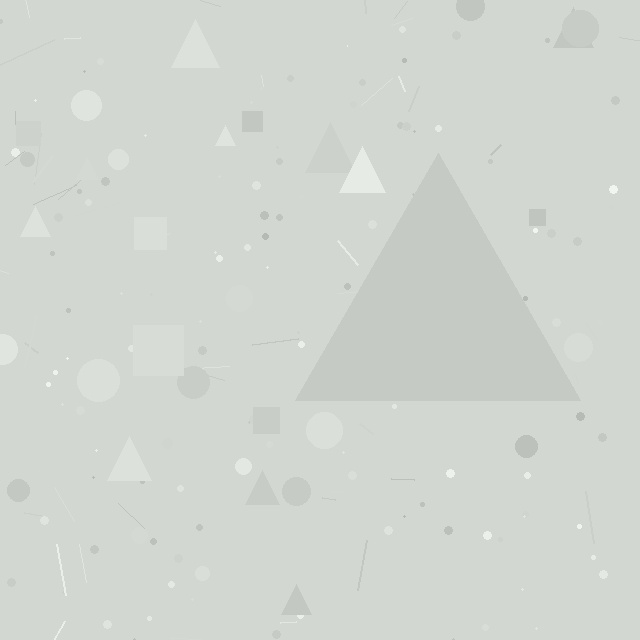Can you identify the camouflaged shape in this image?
The camouflaged shape is a triangle.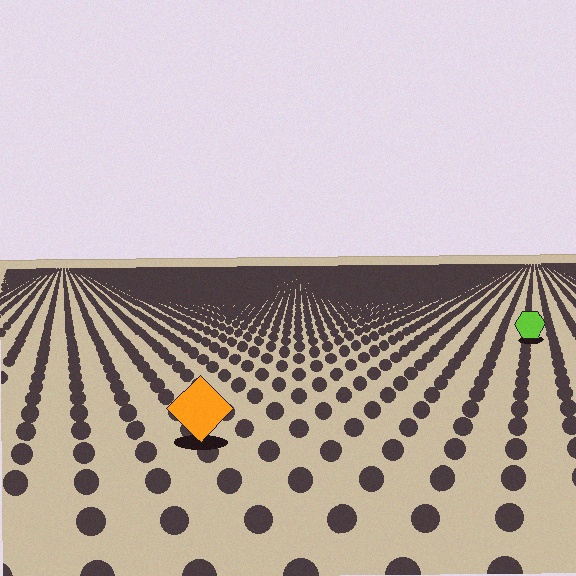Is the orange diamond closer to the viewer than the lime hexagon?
Yes. The orange diamond is closer — you can tell from the texture gradient: the ground texture is coarser near it.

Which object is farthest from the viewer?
The lime hexagon is farthest from the viewer. It appears smaller and the ground texture around it is denser.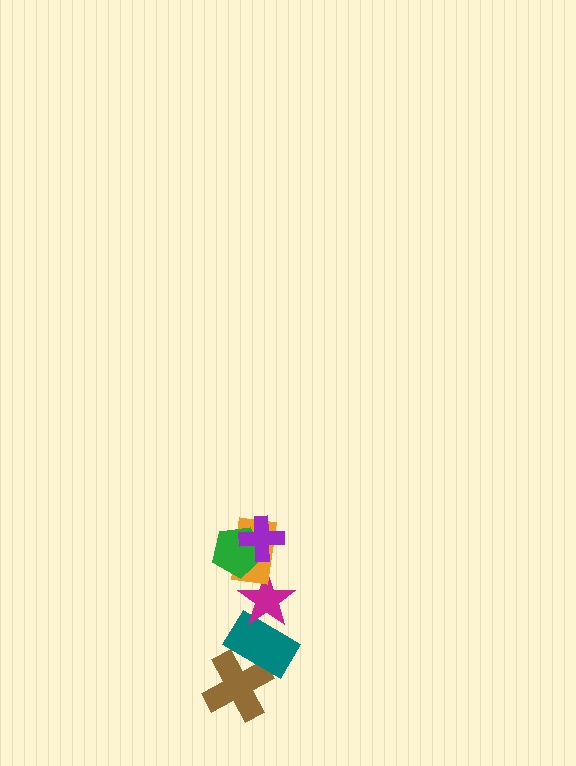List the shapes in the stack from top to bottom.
From top to bottom: the purple cross, the green pentagon, the orange rectangle, the magenta star, the teal rectangle, the brown cross.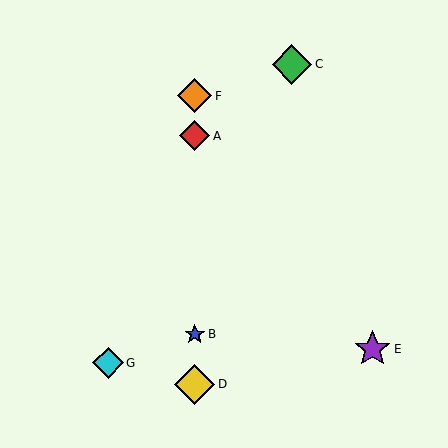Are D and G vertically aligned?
No, D is at x≈195 and G is at x≈108.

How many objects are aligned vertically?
4 objects (A, B, D, F) are aligned vertically.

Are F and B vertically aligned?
Yes, both are at x≈195.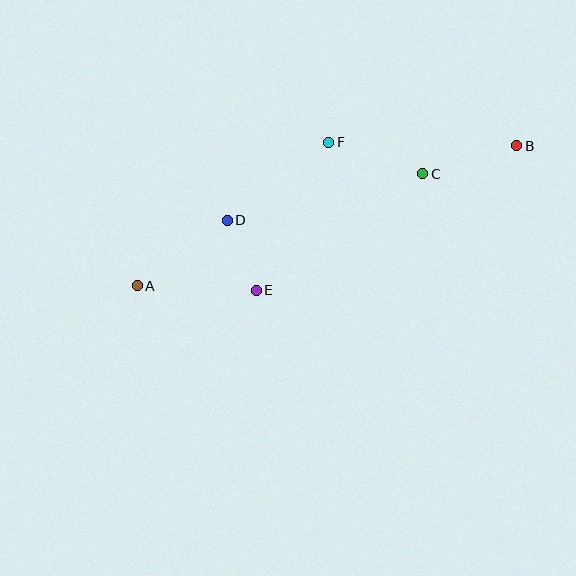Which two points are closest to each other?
Points D and E are closest to each other.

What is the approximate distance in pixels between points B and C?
The distance between B and C is approximately 98 pixels.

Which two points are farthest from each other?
Points A and B are farthest from each other.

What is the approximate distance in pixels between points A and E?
The distance between A and E is approximately 119 pixels.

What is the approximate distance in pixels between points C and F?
The distance between C and F is approximately 99 pixels.